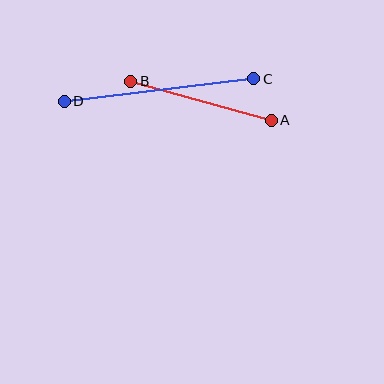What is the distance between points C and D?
The distance is approximately 191 pixels.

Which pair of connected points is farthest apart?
Points C and D are farthest apart.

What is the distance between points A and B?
The distance is approximately 146 pixels.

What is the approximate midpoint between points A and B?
The midpoint is at approximately (201, 101) pixels.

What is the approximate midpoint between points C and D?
The midpoint is at approximately (159, 90) pixels.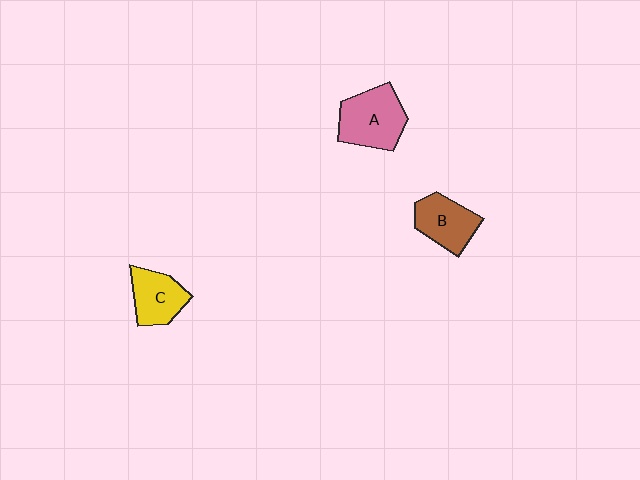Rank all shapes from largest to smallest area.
From largest to smallest: A (pink), B (brown), C (yellow).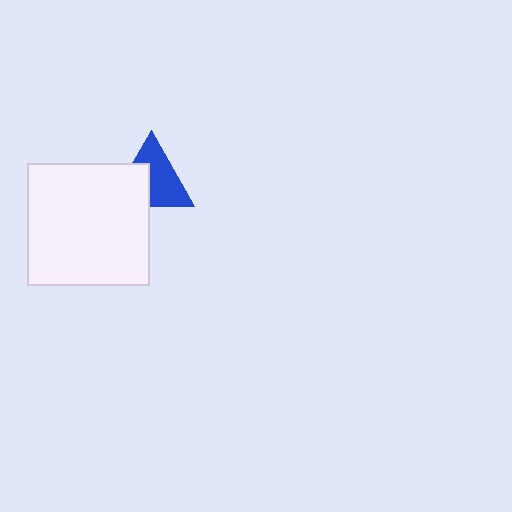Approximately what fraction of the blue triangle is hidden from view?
Roughly 38% of the blue triangle is hidden behind the white square.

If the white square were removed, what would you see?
You would see the complete blue triangle.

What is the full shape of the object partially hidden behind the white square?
The partially hidden object is a blue triangle.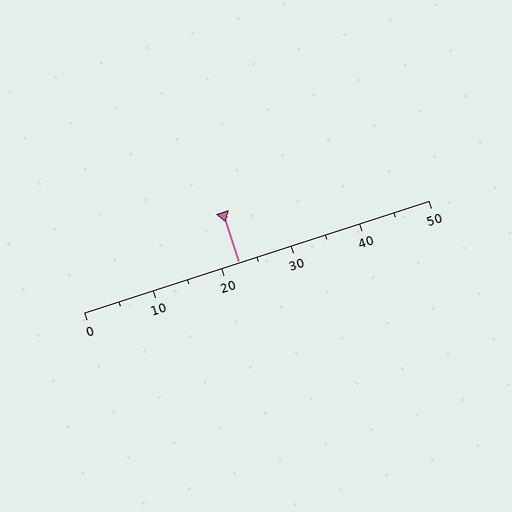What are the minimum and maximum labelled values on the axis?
The axis runs from 0 to 50.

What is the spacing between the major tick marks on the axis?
The major ticks are spaced 10 apart.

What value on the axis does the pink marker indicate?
The marker indicates approximately 22.5.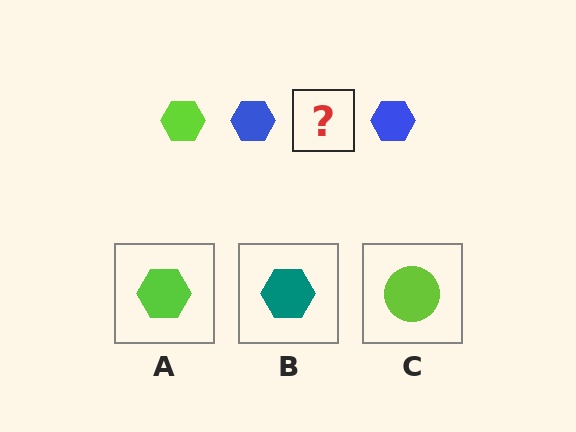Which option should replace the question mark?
Option A.